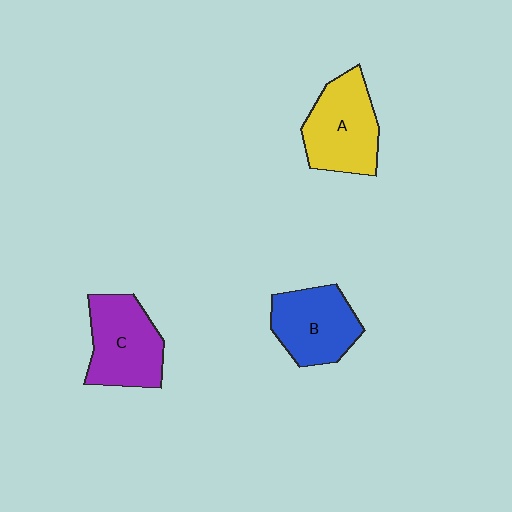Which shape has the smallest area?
Shape B (blue).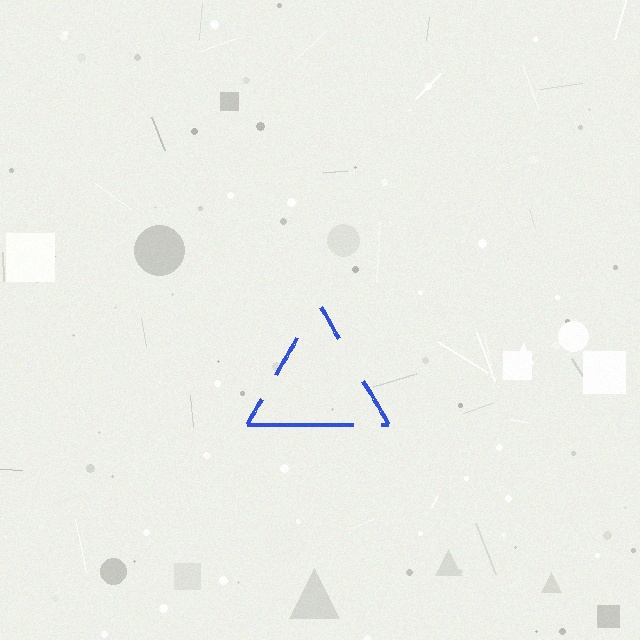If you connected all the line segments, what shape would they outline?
They would outline a triangle.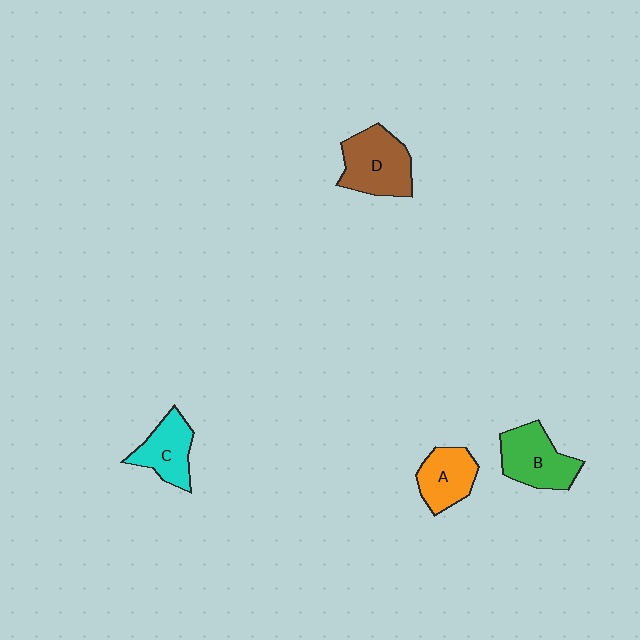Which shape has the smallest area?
Shape A (orange).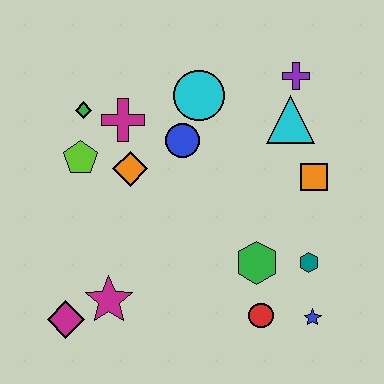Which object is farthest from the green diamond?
The blue star is farthest from the green diamond.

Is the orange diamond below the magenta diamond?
No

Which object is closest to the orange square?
The cyan triangle is closest to the orange square.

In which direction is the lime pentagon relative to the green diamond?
The lime pentagon is below the green diamond.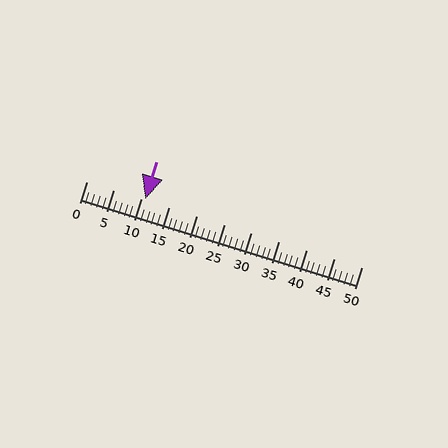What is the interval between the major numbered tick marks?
The major tick marks are spaced 5 units apart.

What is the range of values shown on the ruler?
The ruler shows values from 0 to 50.